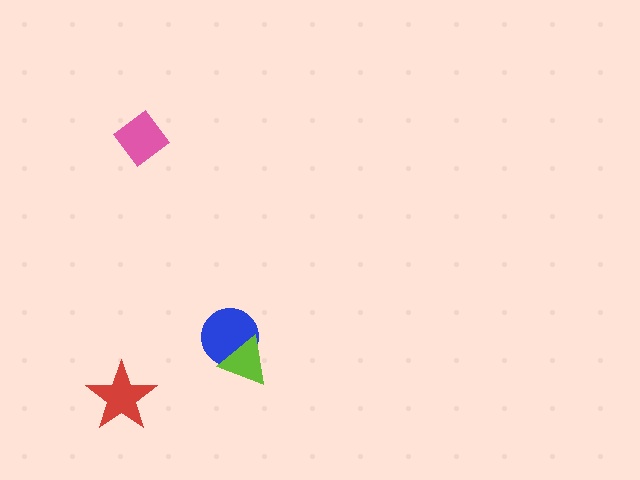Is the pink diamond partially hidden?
No, no other shape covers it.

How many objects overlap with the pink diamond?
0 objects overlap with the pink diamond.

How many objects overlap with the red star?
0 objects overlap with the red star.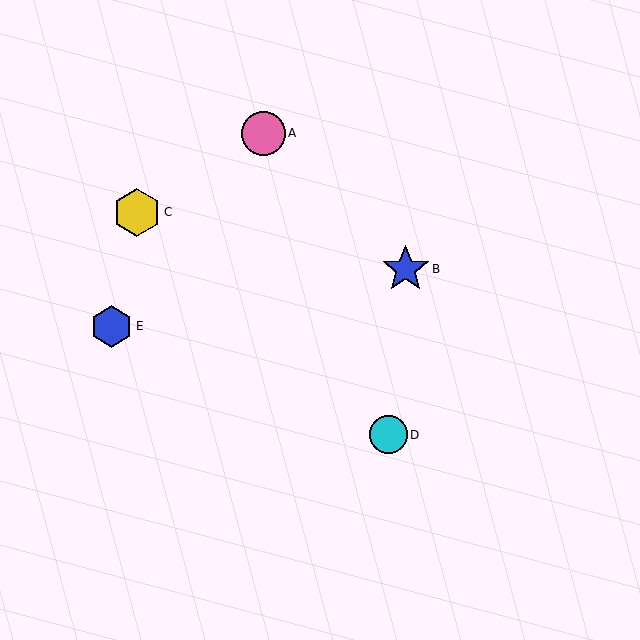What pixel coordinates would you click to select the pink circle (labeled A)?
Click at (263, 133) to select the pink circle A.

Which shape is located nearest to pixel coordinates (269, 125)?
The pink circle (labeled A) at (263, 133) is nearest to that location.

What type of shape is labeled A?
Shape A is a pink circle.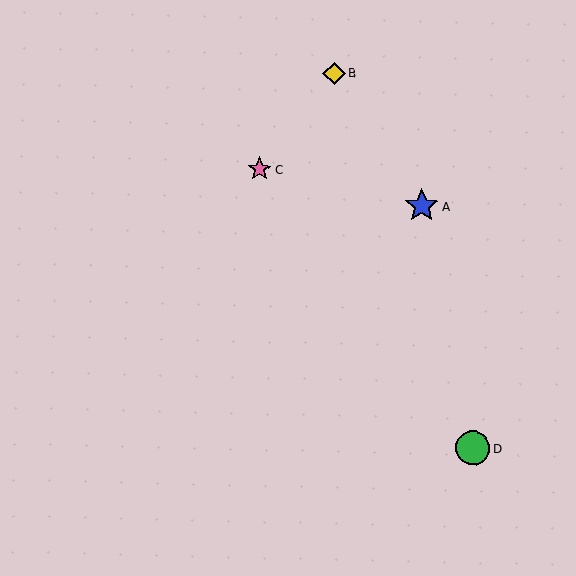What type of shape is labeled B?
Shape B is a yellow diamond.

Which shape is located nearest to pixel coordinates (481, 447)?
The green circle (labeled D) at (473, 448) is nearest to that location.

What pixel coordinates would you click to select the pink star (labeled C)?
Click at (259, 169) to select the pink star C.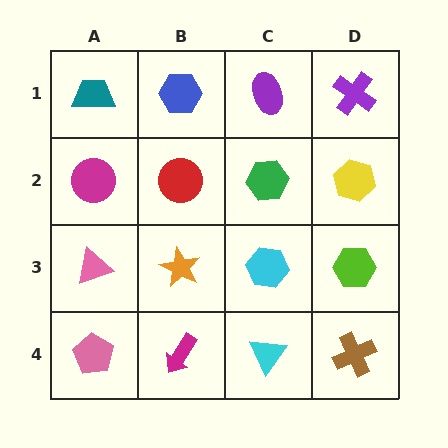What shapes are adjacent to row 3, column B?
A red circle (row 2, column B), a magenta arrow (row 4, column B), a pink triangle (row 3, column A), a cyan hexagon (row 3, column C).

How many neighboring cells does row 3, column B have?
4.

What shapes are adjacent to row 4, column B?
An orange star (row 3, column B), a pink pentagon (row 4, column A), a cyan triangle (row 4, column C).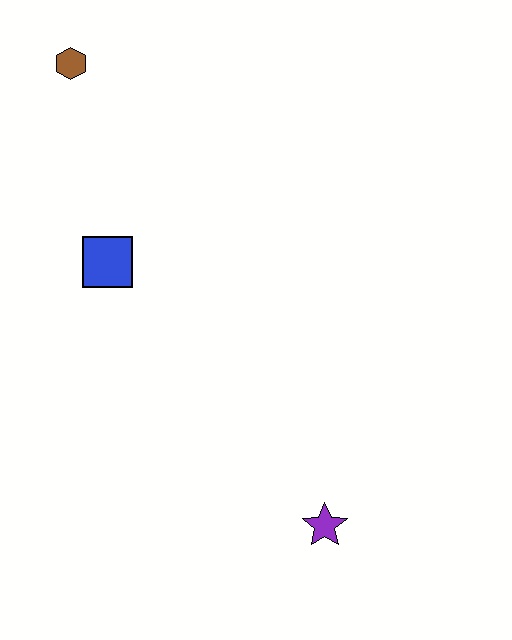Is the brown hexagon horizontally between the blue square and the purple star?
No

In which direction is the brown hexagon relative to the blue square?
The brown hexagon is above the blue square.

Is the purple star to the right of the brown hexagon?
Yes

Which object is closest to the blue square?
The brown hexagon is closest to the blue square.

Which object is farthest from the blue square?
The purple star is farthest from the blue square.